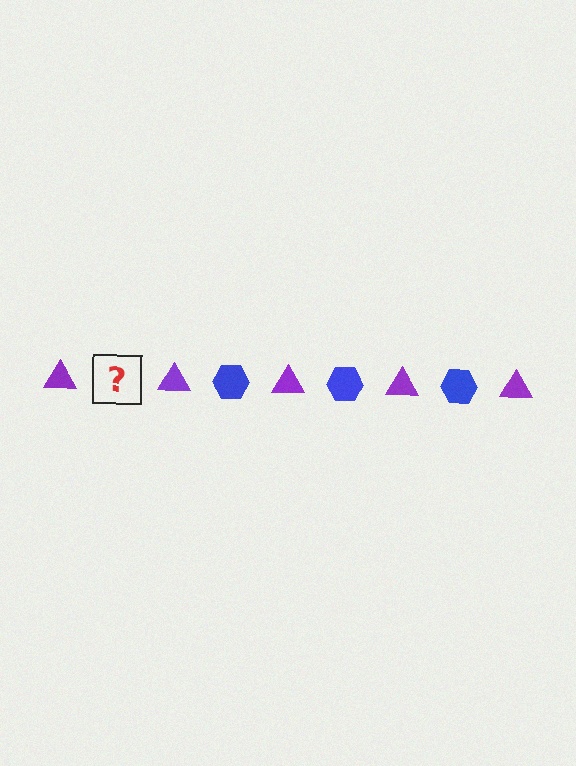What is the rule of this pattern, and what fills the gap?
The rule is that the pattern alternates between purple triangle and blue hexagon. The gap should be filled with a blue hexagon.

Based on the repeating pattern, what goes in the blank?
The blank should be a blue hexagon.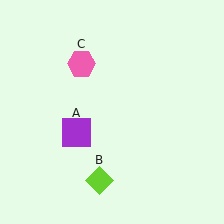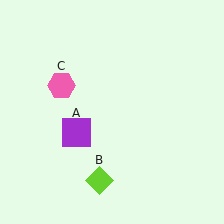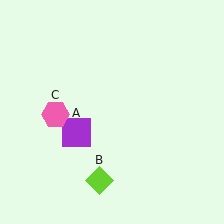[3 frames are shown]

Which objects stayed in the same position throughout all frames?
Purple square (object A) and lime diamond (object B) remained stationary.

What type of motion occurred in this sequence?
The pink hexagon (object C) rotated counterclockwise around the center of the scene.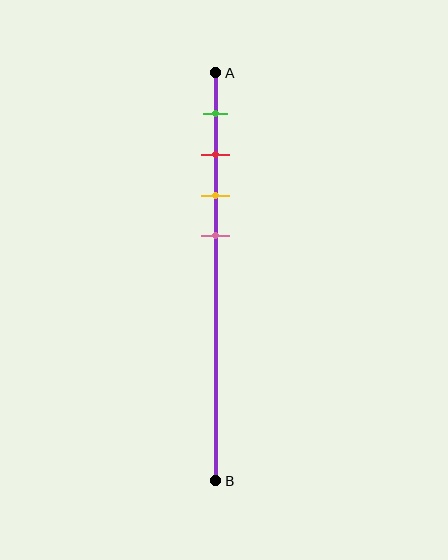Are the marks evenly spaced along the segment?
Yes, the marks are approximately evenly spaced.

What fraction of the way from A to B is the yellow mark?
The yellow mark is approximately 30% (0.3) of the way from A to B.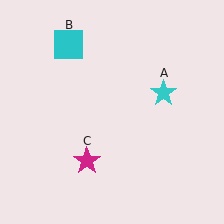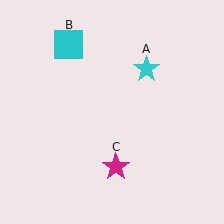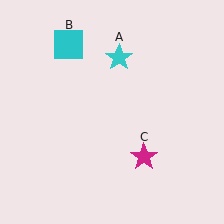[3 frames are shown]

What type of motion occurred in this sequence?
The cyan star (object A), magenta star (object C) rotated counterclockwise around the center of the scene.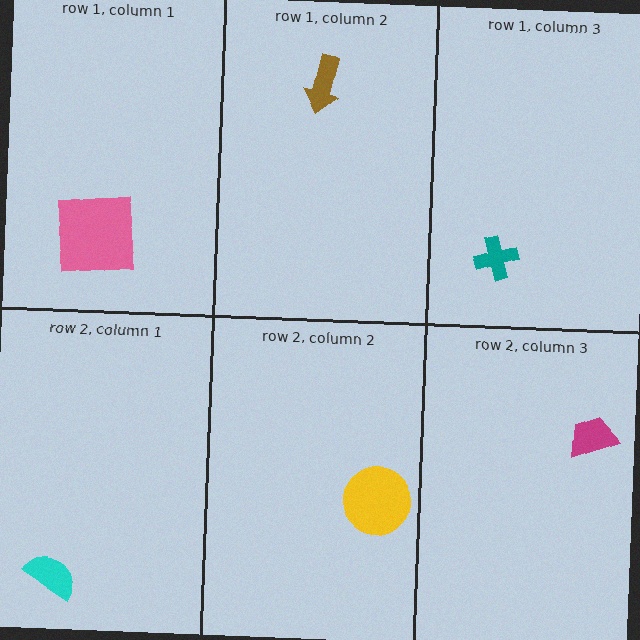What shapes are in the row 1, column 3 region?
The teal cross.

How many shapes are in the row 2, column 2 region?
1.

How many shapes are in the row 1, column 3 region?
1.